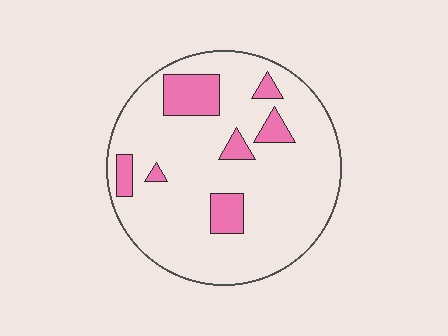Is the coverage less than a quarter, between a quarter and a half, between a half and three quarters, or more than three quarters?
Less than a quarter.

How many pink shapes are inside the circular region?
7.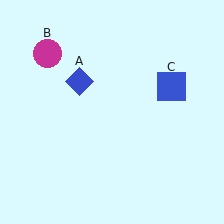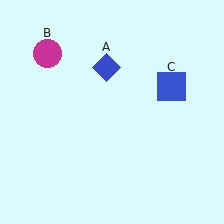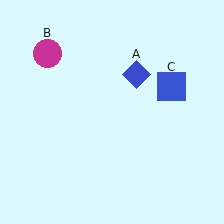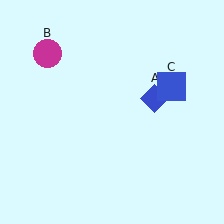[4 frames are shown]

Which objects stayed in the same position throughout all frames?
Magenta circle (object B) and blue square (object C) remained stationary.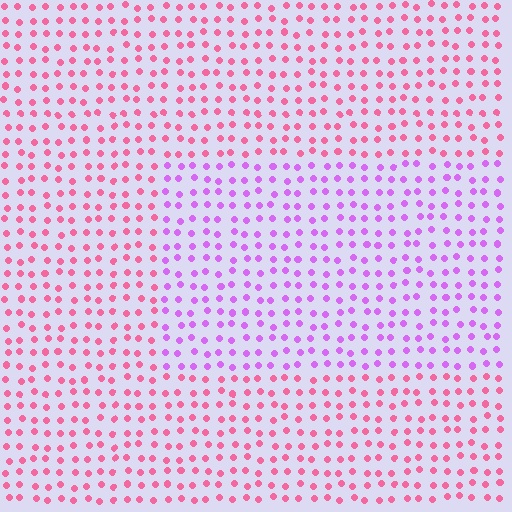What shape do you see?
I see a rectangle.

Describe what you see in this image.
The image is filled with small pink elements in a uniform arrangement. A rectangle-shaped region is visible where the elements are tinted to a slightly different hue, forming a subtle color boundary.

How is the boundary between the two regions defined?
The boundary is defined purely by a slight shift in hue (about 48 degrees). Spacing, size, and orientation are identical on both sides.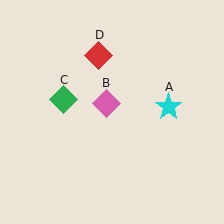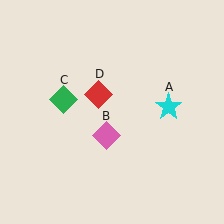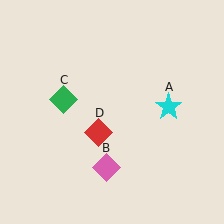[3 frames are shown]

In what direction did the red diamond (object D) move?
The red diamond (object D) moved down.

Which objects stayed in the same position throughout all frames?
Cyan star (object A) and green diamond (object C) remained stationary.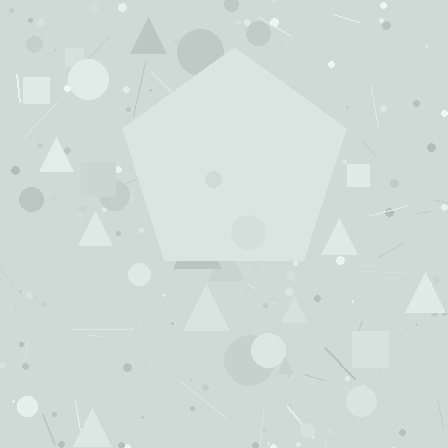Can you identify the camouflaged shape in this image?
The camouflaged shape is a pentagon.